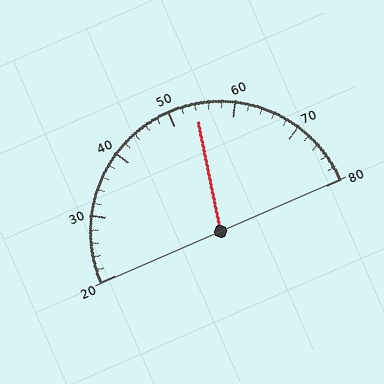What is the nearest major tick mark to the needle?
The nearest major tick mark is 50.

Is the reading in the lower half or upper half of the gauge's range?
The reading is in the upper half of the range (20 to 80).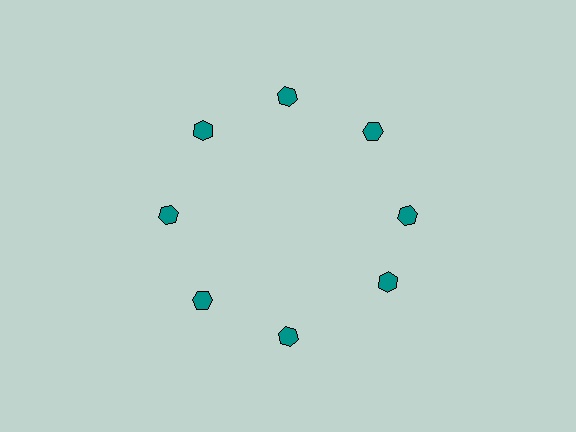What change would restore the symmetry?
The symmetry would be restored by rotating it back into even spacing with its neighbors so that all 8 hexagons sit at equal angles and equal distance from the center.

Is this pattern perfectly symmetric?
No. The 8 teal hexagons are arranged in a ring, but one element near the 4 o'clock position is rotated out of alignment along the ring, breaking the 8-fold rotational symmetry.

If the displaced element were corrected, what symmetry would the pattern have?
It would have 8-fold rotational symmetry — the pattern would map onto itself every 45 degrees.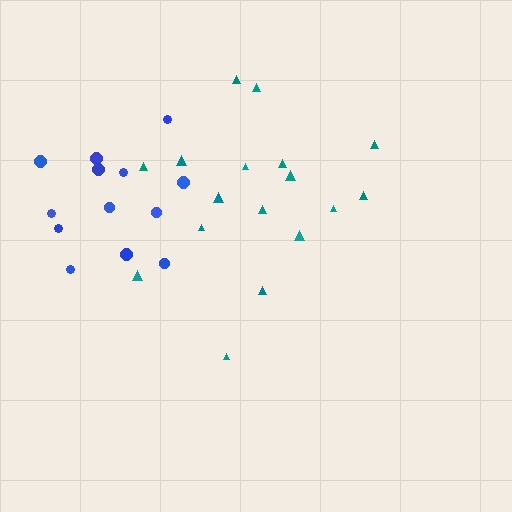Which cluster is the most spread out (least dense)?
Teal.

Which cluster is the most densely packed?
Blue.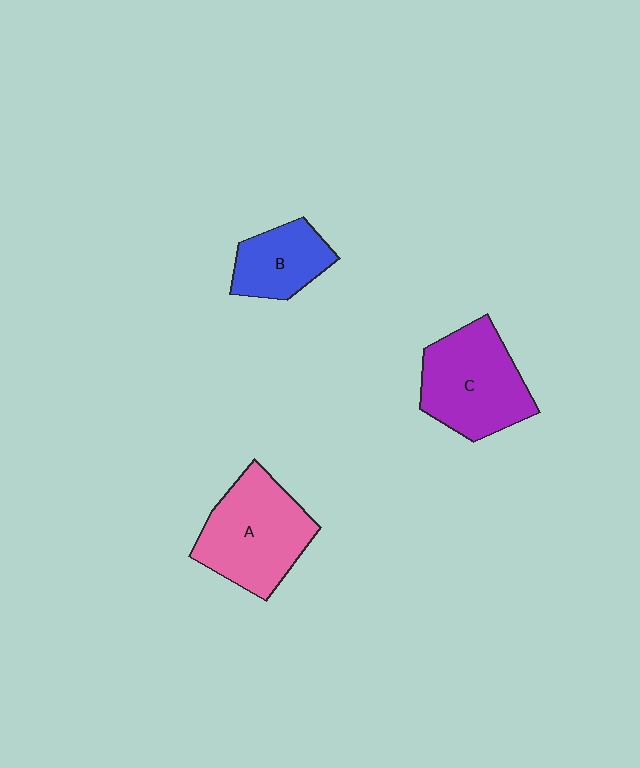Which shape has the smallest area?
Shape B (blue).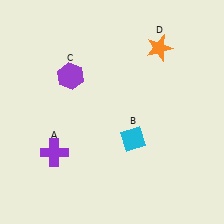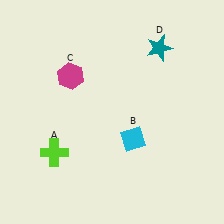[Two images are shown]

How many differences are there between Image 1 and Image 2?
There are 3 differences between the two images.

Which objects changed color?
A changed from purple to lime. C changed from purple to magenta. D changed from orange to teal.